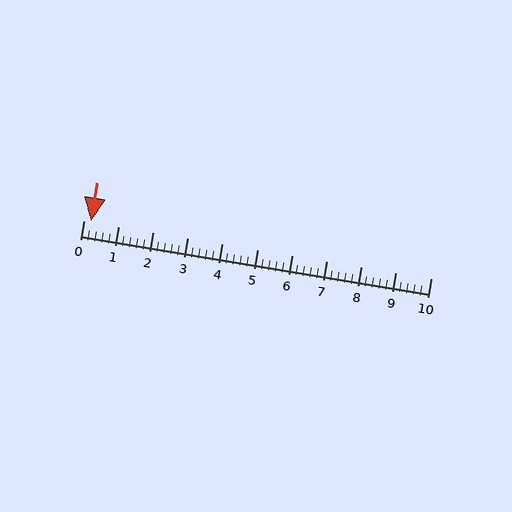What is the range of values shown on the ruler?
The ruler shows values from 0 to 10.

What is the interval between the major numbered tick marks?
The major tick marks are spaced 1 units apart.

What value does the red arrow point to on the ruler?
The red arrow points to approximately 0.2.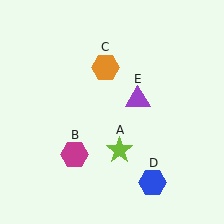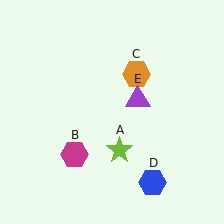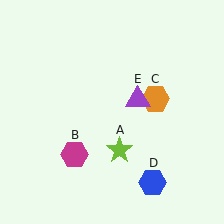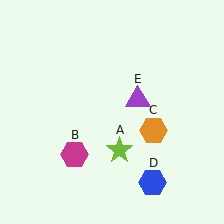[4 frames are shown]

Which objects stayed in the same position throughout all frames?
Lime star (object A) and magenta hexagon (object B) and blue hexagon (object D) and purple triangle (object E) remained stationary.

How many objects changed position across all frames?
1 object changed position: orange hexagon (object C).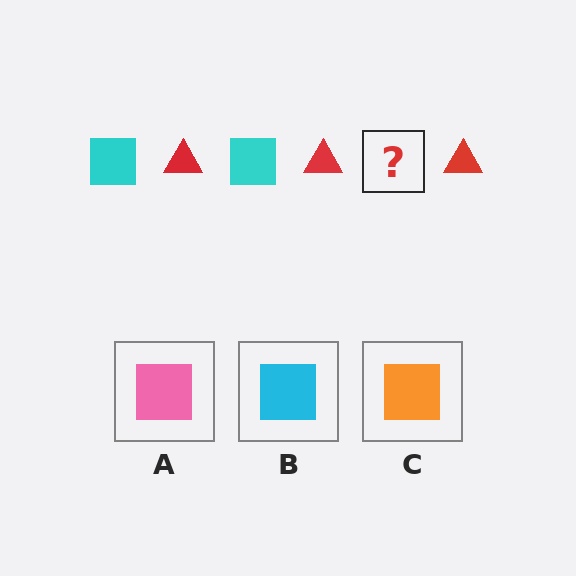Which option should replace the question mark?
Option B.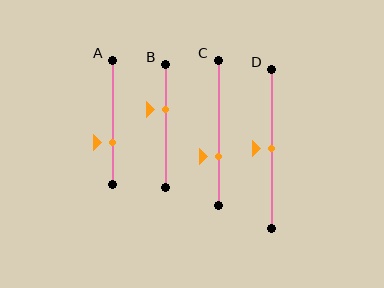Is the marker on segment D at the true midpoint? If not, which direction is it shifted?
Yes, the marker on segment D is at the true midpoint.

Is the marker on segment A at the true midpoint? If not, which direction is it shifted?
No, the marker on segment A is shifted downward by about 16% of the segment length.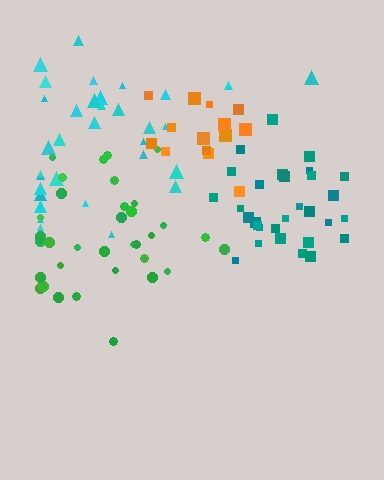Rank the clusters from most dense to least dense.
teal, orange, green, cyan.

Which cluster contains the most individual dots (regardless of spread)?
Green (35).